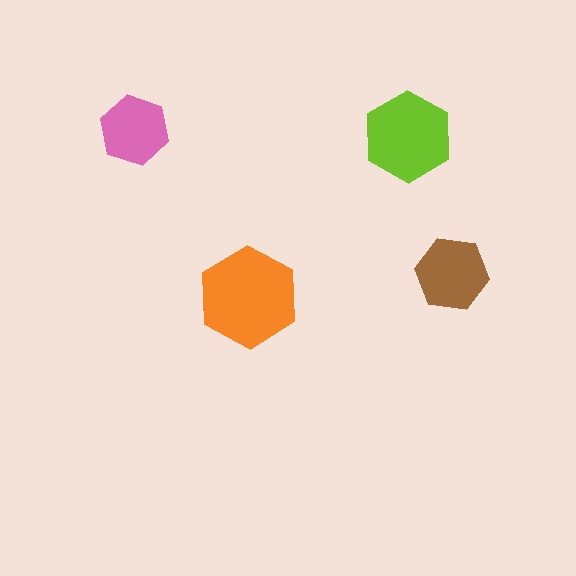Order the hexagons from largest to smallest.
the orange one, the lime one, the brown one, the pink one.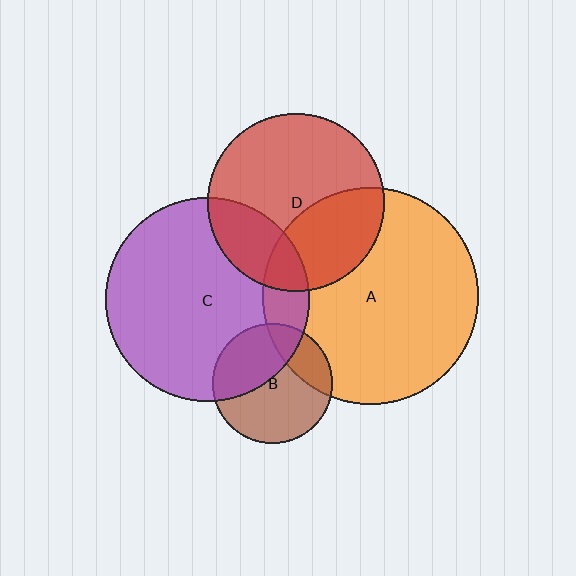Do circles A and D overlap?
Yes.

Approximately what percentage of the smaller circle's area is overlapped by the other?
Approximately 35%.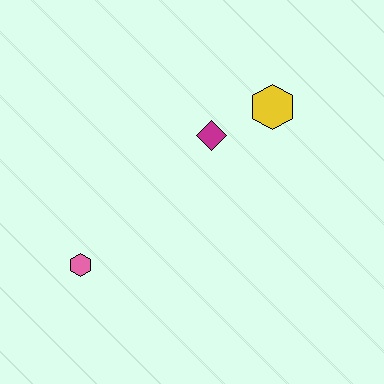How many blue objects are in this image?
There are no blue objects.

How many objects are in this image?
There are 3 objects.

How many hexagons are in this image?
There are 2 hexagons.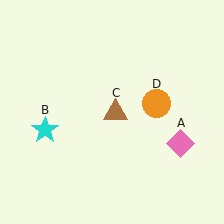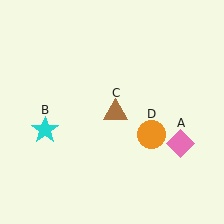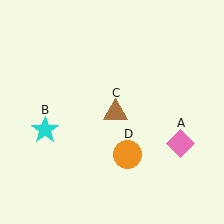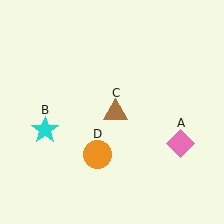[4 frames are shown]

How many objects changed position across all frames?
1 object changed position: orange circle (object D).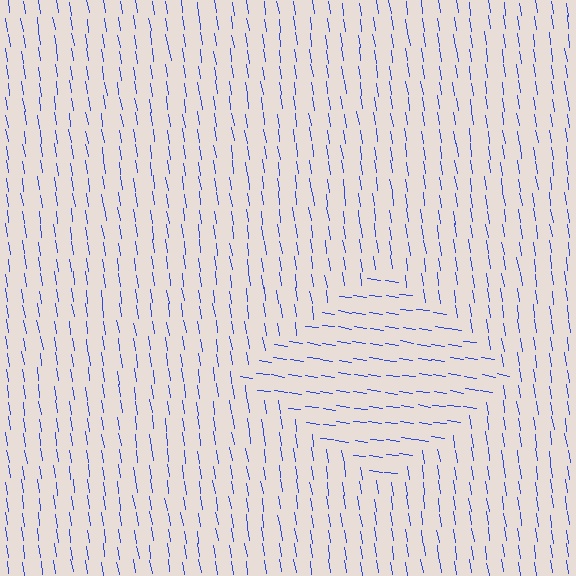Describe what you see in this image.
The image is filled with small blue line segments. A diamond region in the image has lines oriented differently from the surrounding lines, creating a visible texture boundary.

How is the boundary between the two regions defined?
The boundary is defined purely by a change in line orientation (approximately 73 degrees difference). All lines are the same color and thickness.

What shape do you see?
I see a diamond.